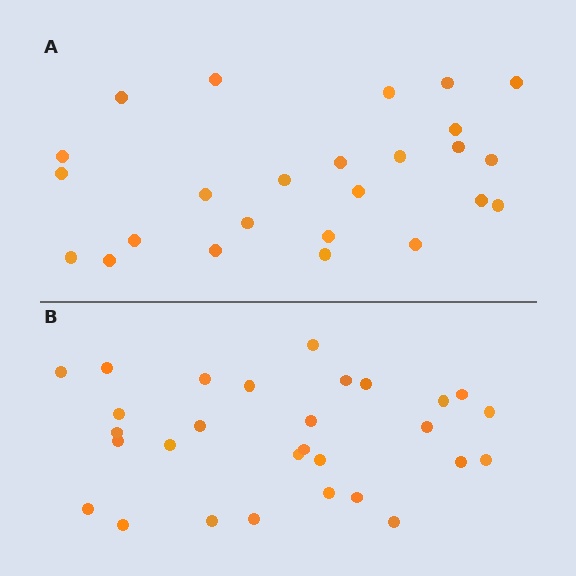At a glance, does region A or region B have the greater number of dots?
Region B (the bottom region) has more dots.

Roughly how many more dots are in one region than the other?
Region B has about 4 more dots than region A.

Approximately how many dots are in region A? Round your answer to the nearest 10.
About 20 dots. (The exact count is 25, which rounds to 20.)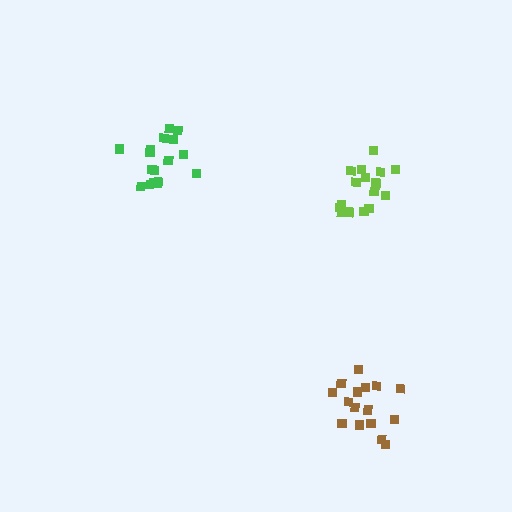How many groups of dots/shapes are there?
There are 3 groups.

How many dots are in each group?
Group 1: 16 dots, Group 2: 17 dots, Group 3: 16 dots (49 total).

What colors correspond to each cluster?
The clusters are colored: brown, green, lime.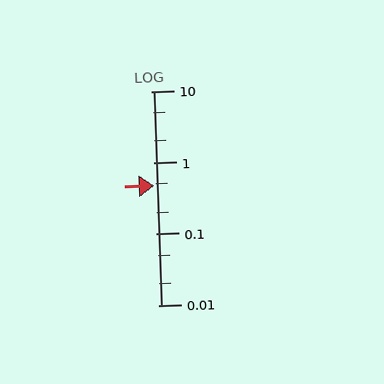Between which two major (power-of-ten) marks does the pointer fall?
The pointer is between 0.1 and 1.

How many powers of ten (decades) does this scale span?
The scale spans 3 decades, from 0.01 to 10.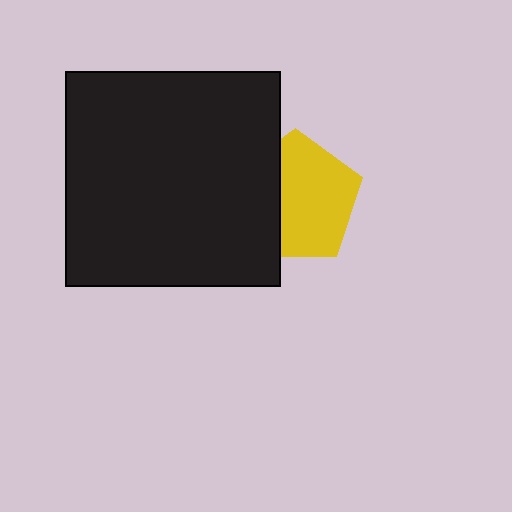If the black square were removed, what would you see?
You would see the complete yellow pentagon.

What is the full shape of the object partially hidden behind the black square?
The partially hidden object is a yellow pentagon.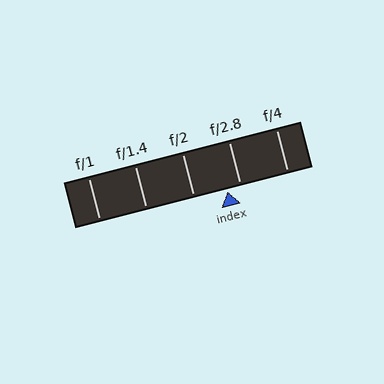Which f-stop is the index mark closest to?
The index mark is closest to f/2.8.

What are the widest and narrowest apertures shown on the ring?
The widest aperture shown is f/1 and the narrowest is f/4.